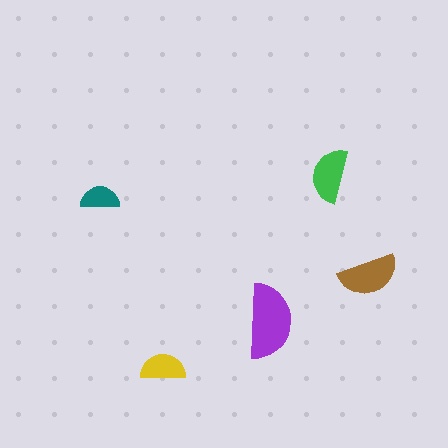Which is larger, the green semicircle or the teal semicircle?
The green one.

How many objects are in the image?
There are 5 objects in the image.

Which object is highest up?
The green semicircle is topmost.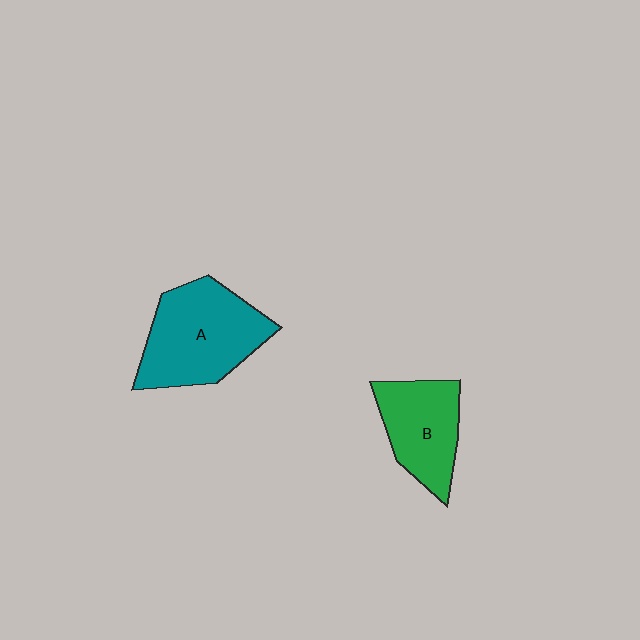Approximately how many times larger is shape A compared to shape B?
Approximately 1.4 times.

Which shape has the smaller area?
Shape B (green).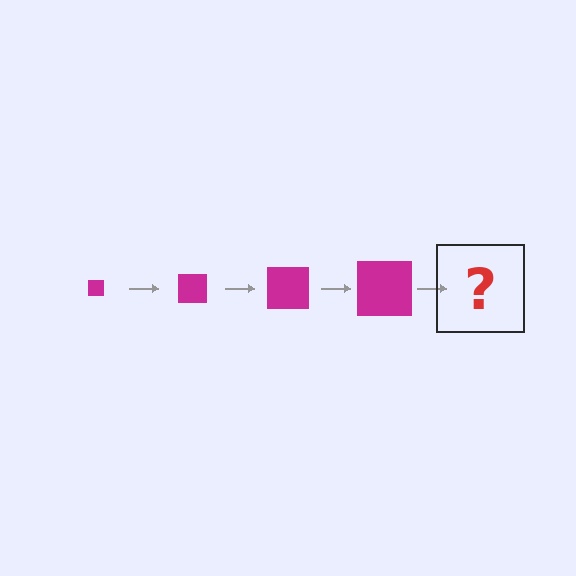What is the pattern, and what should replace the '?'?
The pattern is that the square gets progressively larger each step. The '?' should be a magenta square, larger than the previous one.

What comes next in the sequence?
The next element should be a magenta square, larger than the previous one.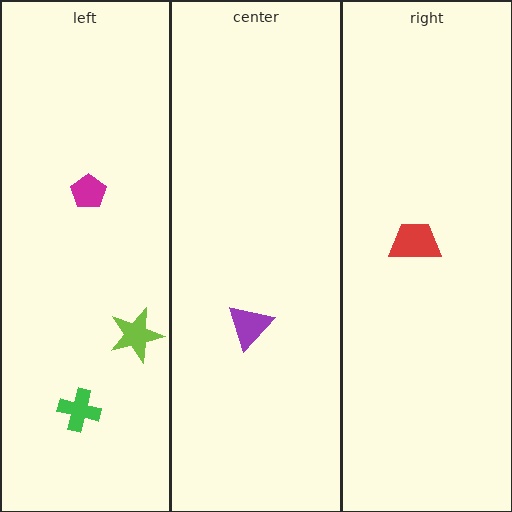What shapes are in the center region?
The purple triangle.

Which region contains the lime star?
The left region.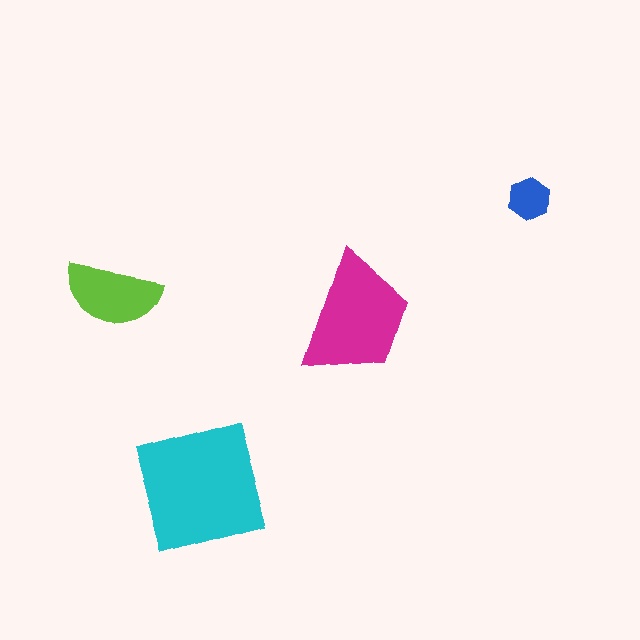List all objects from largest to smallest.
The cyan square, the magenta trapezoid, the lime semicircle, the blue hexagon.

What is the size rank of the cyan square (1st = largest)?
1st.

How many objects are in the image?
There are 4 objects in the image.